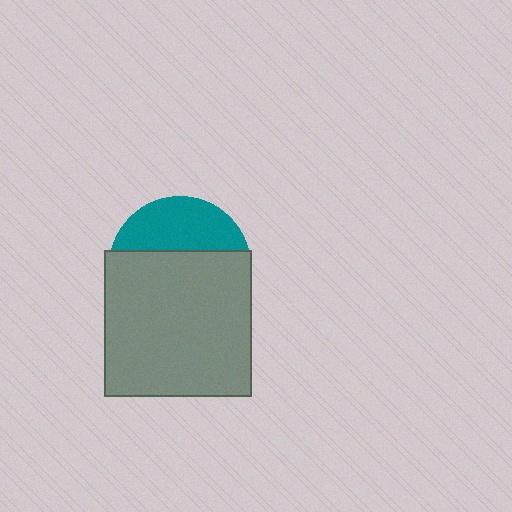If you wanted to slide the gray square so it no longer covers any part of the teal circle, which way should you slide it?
Slide it down — that is the most direct way to separate the two shapes.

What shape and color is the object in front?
The object in front is a gray square.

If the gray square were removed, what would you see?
You would see the complete teal circle.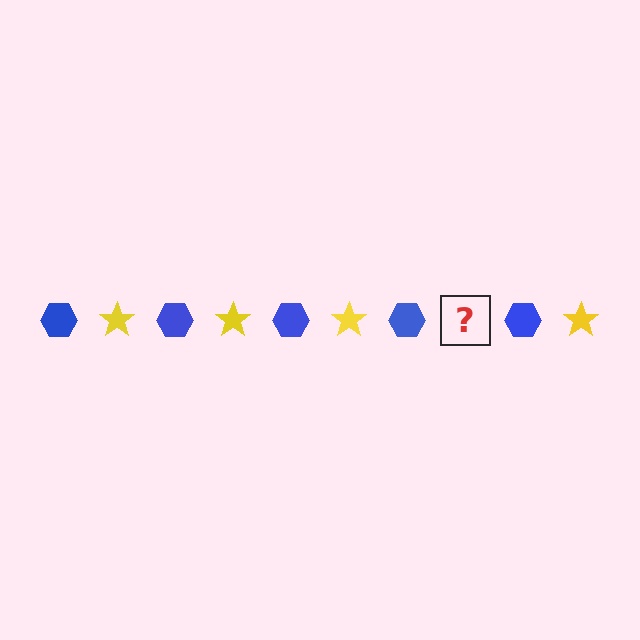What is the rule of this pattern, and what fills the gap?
The rule is that the pattern alternates between blue hexagon and yellow star. The gap should be filled with a yellow star.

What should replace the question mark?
The question mark should be replaced with a yellow star.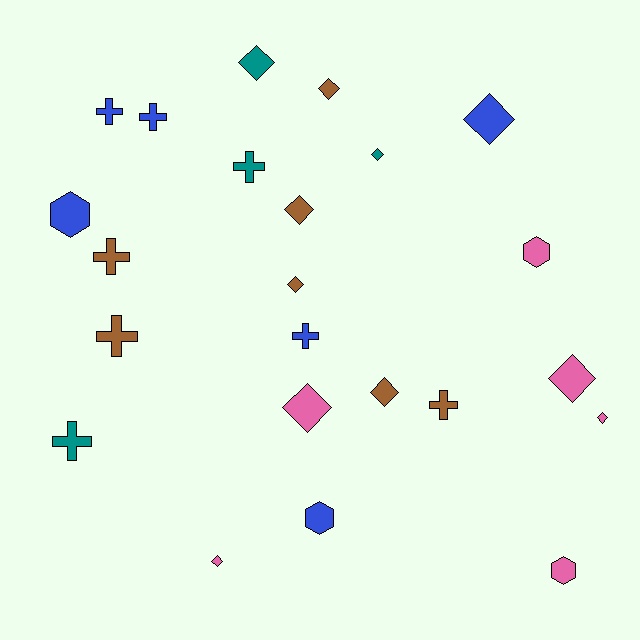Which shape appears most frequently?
Diamond, with 11 objects.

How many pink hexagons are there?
There are 2 pink hexagons.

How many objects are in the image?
There are 23 objects.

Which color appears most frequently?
Brown, with 7 objects.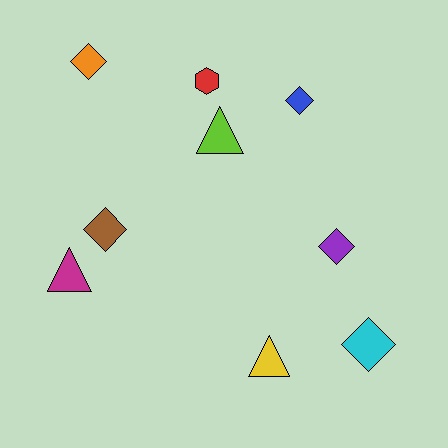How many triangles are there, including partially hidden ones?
There are 3 triangles.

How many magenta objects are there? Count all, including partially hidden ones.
There is 1 magenta object.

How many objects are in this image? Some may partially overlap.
There are 9 objects.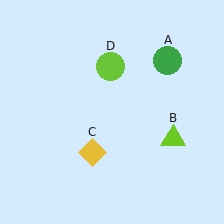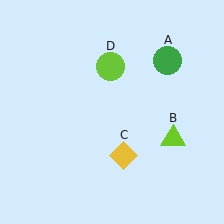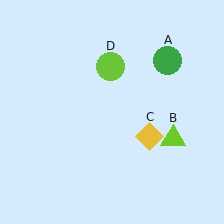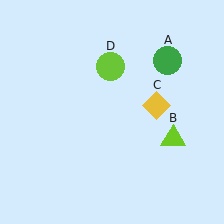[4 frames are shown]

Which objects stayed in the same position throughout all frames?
Green circle (object A) and lime triangle (object B) and lime circle (object D) remained stationary.